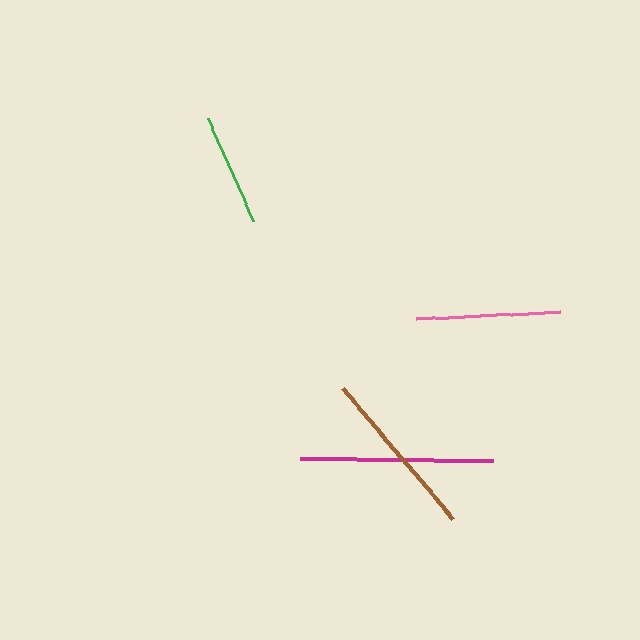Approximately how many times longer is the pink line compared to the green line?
The pink line is approximately 1.3 times the length of the green line.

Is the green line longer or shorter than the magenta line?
The magenta line is longer than the green line.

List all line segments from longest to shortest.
From longest to shortest: magenta, brown, pink, green.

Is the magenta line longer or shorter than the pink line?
The magenta line is longer than the pink line.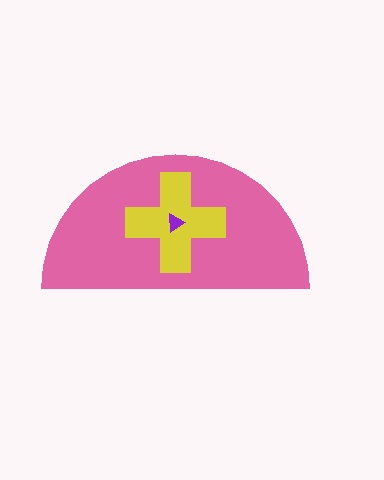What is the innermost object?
The purple triangle.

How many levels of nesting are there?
3.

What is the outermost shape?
The pink semicircle.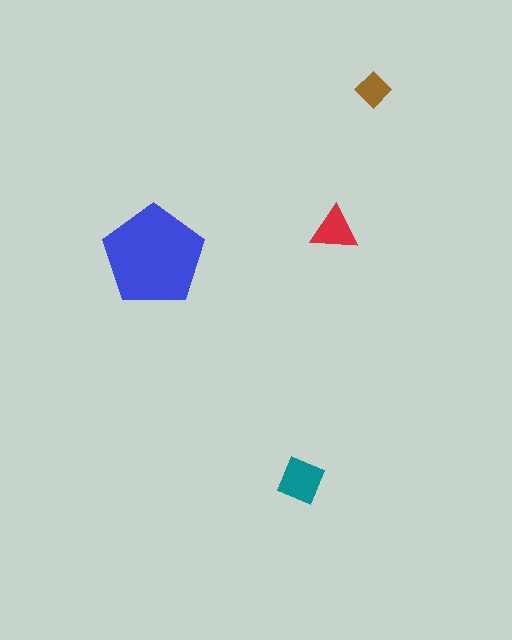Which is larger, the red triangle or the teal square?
The teal square.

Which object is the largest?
The blue pentagon.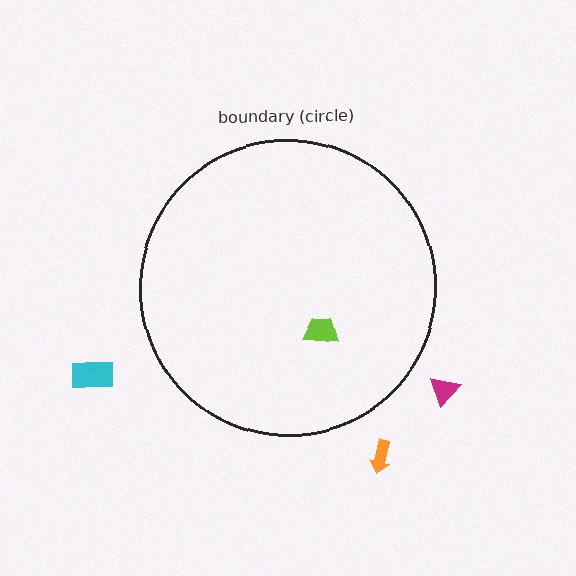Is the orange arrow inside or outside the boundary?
Outside.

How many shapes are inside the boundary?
1 inside, 3 outside.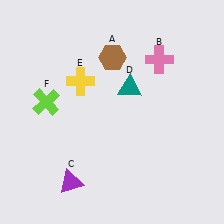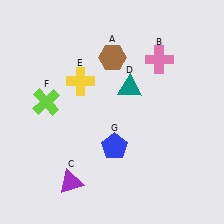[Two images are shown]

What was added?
A blue pentagon (G) was added in Image 2.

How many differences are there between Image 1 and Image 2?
There is 1 difference between the two images.